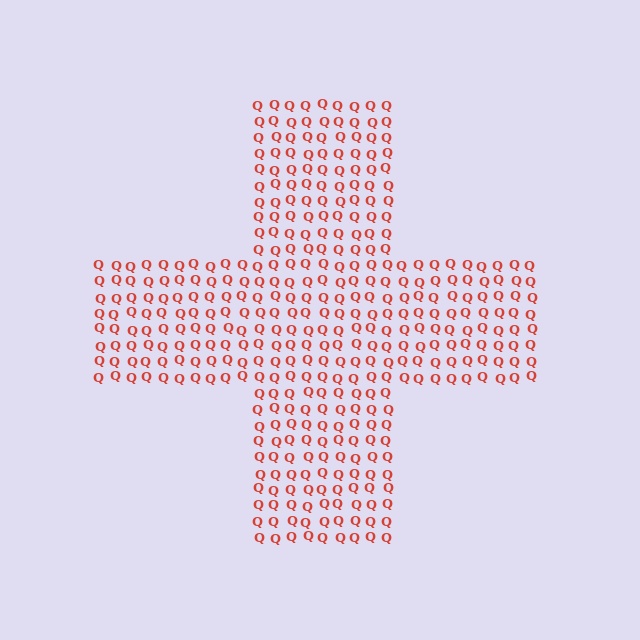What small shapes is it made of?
It is made of small letter Q's.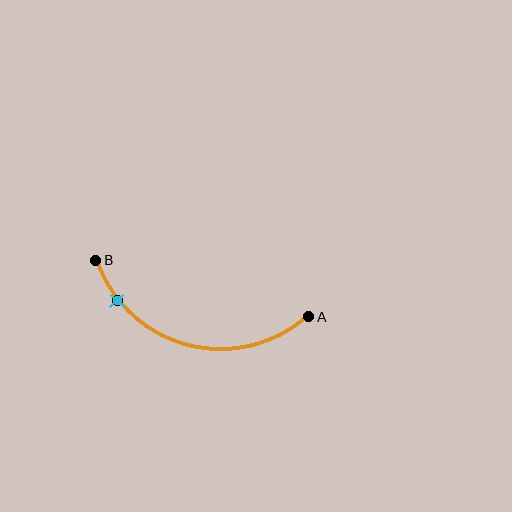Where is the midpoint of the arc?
The arc midpoint is the point on the curve farthest from the straight line joining A and B. It sits below that line.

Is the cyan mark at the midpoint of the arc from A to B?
No. The cyan mark lies on the arc but is closer to endpoint B. The arc midpoint would be at the point on the curve equidistant along the arc from both A and B.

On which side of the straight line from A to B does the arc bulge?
The arc bulges below the straight line connecting A and B.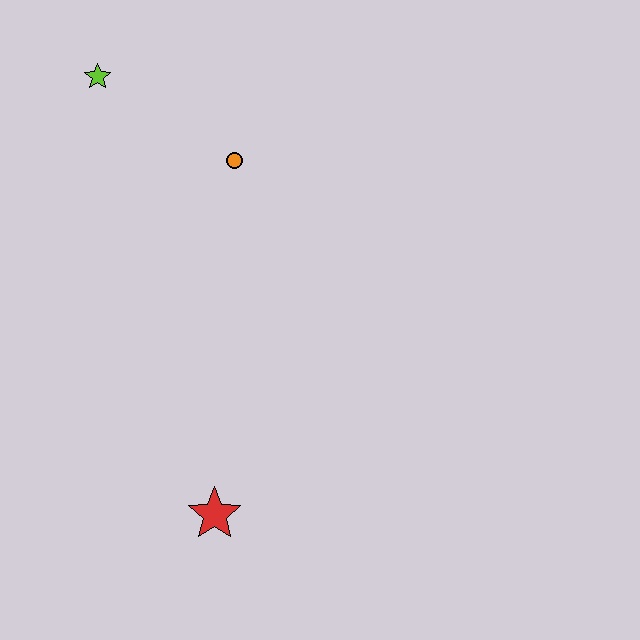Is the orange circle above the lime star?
No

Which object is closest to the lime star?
The orange circle is closest to the lime star.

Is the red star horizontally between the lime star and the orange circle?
Yes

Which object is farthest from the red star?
The lime star is farthest from the red star.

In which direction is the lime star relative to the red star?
The lime star is above the red star.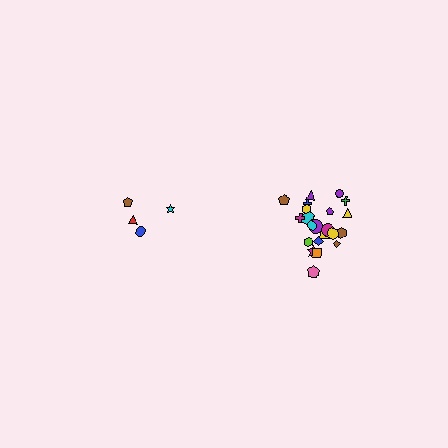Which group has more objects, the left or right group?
The right group.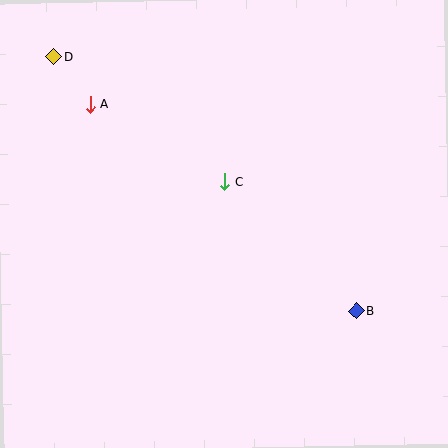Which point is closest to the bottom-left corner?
Point C is closest to the bottom-left corner.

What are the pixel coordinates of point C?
Point C is at (225, 182).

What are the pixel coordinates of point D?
Point D is at (54, 57).